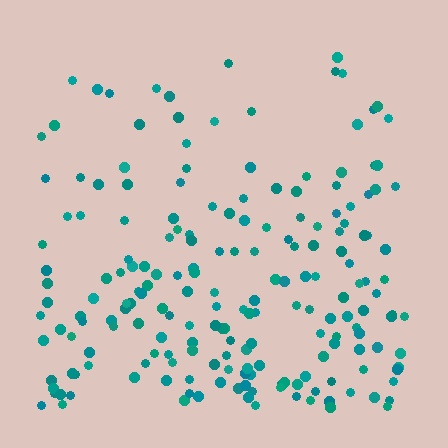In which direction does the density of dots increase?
From top to bottom, with the bottom side densest.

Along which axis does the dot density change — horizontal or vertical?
Vertical.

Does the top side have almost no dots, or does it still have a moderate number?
Still a moderate number, just noticeably fewer than the bottom.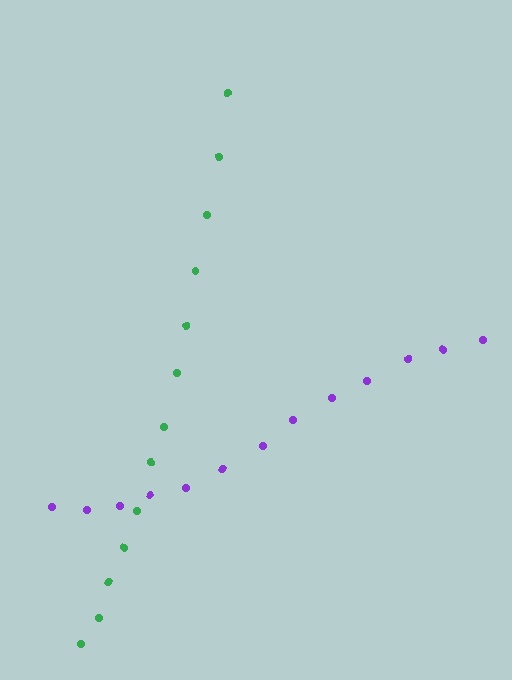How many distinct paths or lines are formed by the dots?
There are 2 distinct paths.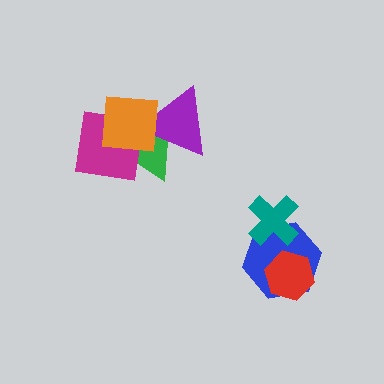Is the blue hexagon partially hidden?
Yes, it is partially covered by another shape.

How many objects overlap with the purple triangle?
3 objects overlap with the purple triangle.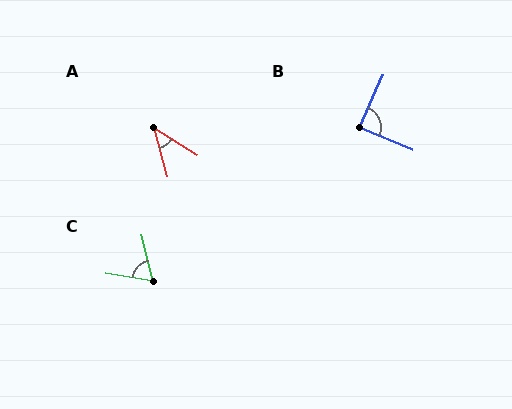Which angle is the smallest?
A, at approximately 42 degrees.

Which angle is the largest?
B, at approximately 88 degrees.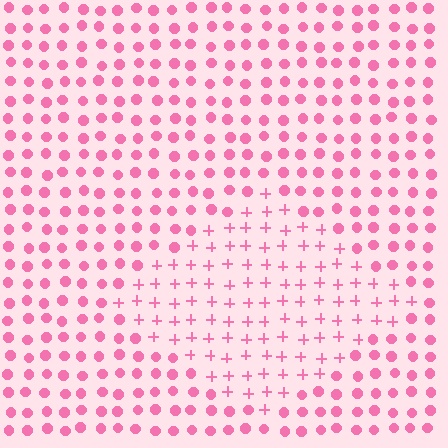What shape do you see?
I see a diamond.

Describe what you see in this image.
The image is filled with small pink elements arranged in a uniform grid. A diamond-shaped region contains plus signs, while the surrounding area contains circles. The boundary is defined purely by the change in element shape.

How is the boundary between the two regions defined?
The boundary is defined by a change in element shape: plus signs inside vs. circles outside. All elements share the same color and spacing.